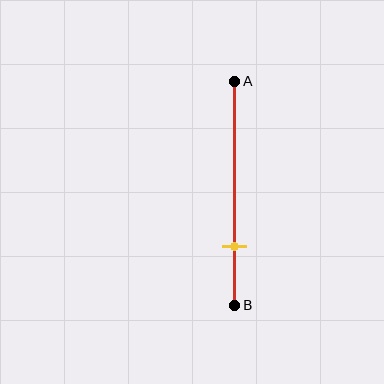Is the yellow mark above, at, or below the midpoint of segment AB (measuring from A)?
The yellow mark is below the midpoint of segment AB.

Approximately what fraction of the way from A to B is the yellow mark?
The yellow mark is approximately 75% of the way from A to B.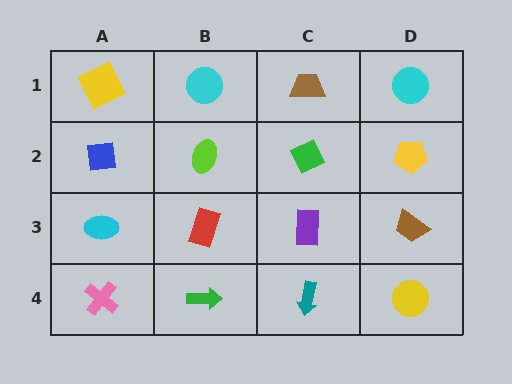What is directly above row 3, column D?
A yellow pentagon.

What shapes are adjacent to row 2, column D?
A cyan circle (row 1, column D), a brown trapezoid (row 3, column D), a green diamond (row 2, column C).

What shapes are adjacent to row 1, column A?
A blue square (row 2, column A), a cyan circle (row 1, column B).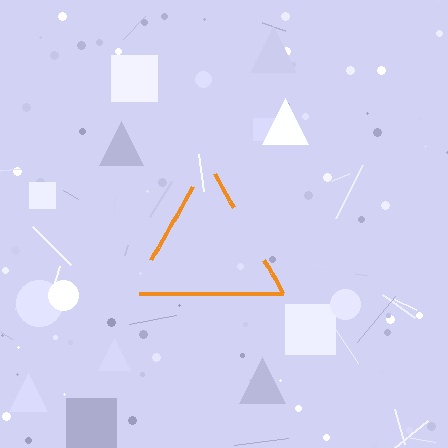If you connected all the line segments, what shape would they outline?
They would outline a triangle.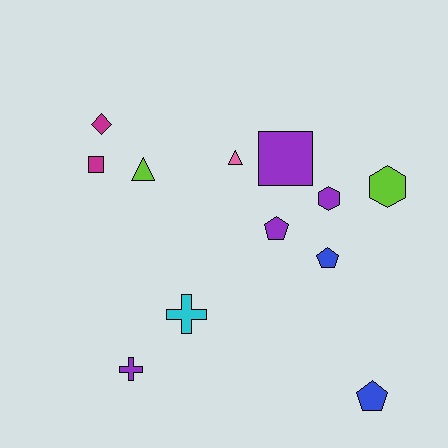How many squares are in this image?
There are 2 squares.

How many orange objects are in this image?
There are no orange objects.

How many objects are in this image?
There are 12 objects.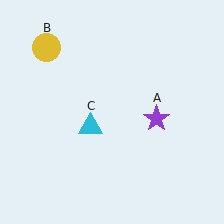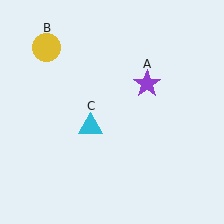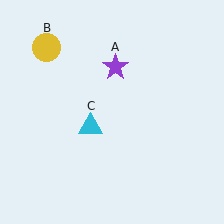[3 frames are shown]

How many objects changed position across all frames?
1 object changed position: purple star (object A).